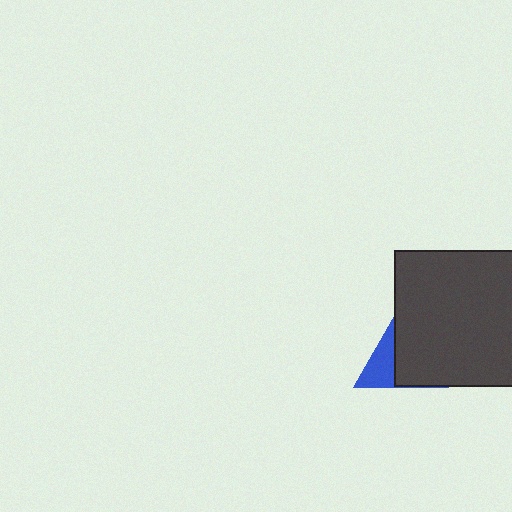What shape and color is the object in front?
The object in front is a dark gray rectangle.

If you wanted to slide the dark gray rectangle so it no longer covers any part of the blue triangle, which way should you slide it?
Slide it right — that is the most direct way to separate the two shapes.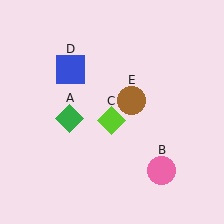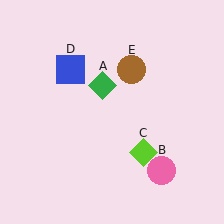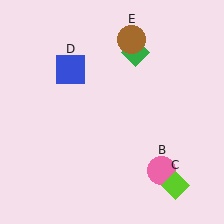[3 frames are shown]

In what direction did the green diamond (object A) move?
The green diamond (object A) moved up and to the right.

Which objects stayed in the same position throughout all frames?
Pink circle (object B) and blue square (object D) remained stationary.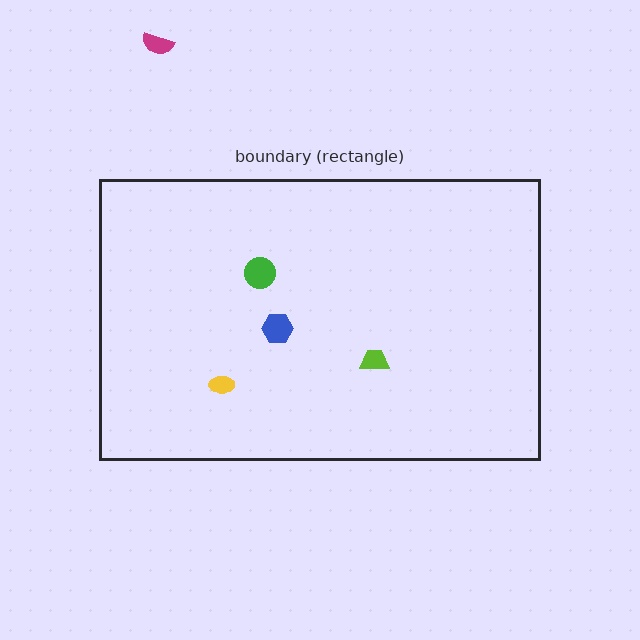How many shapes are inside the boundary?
4 inside, 1 outside.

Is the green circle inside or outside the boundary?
Inside.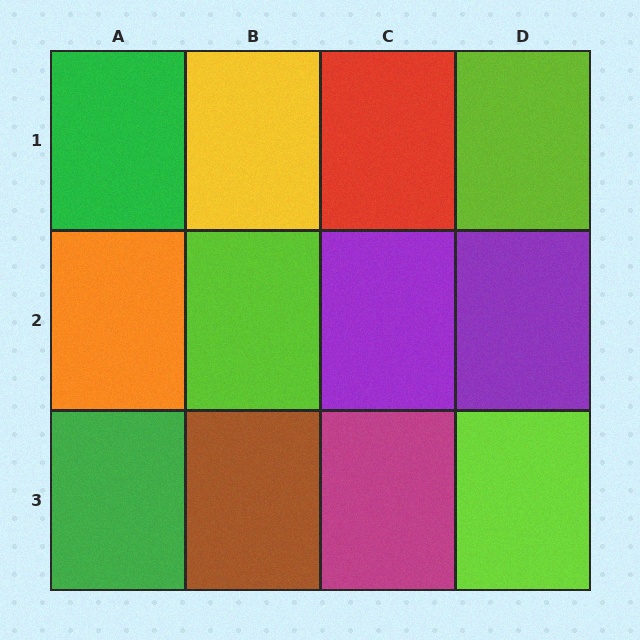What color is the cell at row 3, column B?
Brown.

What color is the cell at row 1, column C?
Red.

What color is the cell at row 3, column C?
Magenta.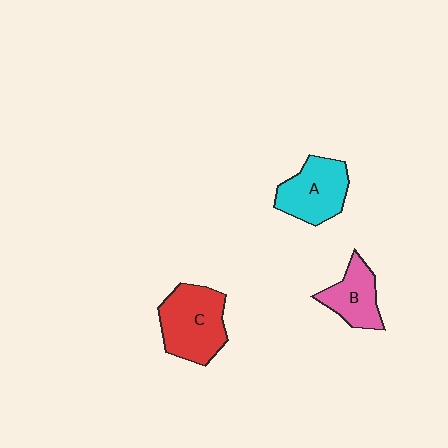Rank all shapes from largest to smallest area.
From largest to smallest: C (red), A (cyan), B (pink).